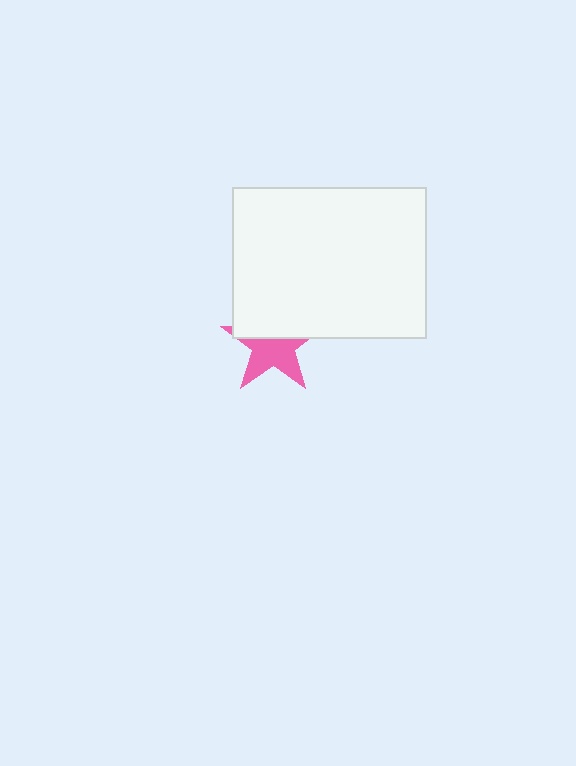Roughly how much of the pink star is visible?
About half of it is visible (roughly 54%).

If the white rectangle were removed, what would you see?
You would see the complete pink star.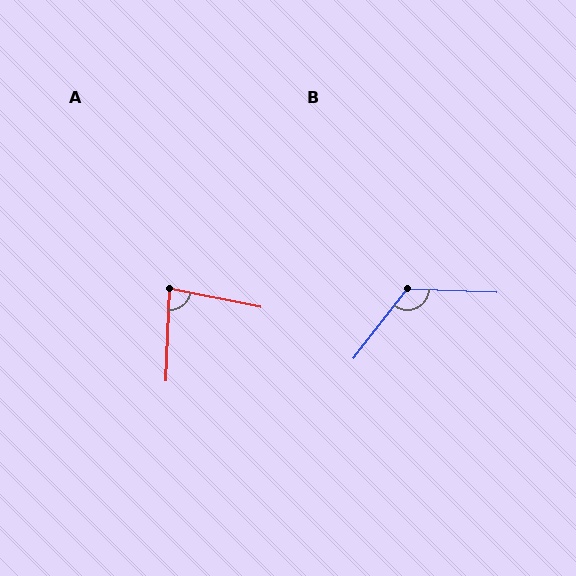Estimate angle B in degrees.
Approximately 126 degrees.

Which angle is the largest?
B, at approximately 126 degrees.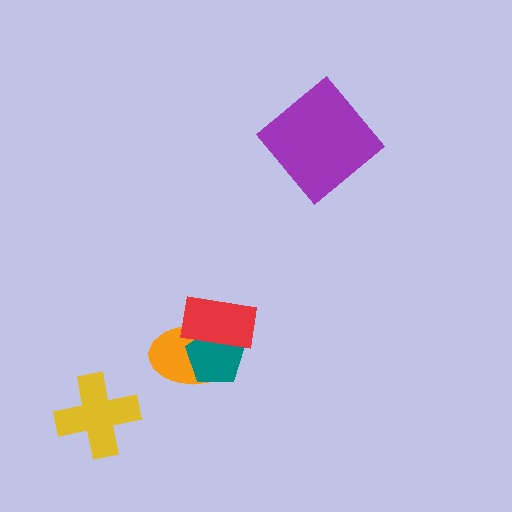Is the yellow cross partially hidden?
No, no other shape covers it.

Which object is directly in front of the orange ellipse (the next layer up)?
The teal pentagon is directly in front of the orange ellipse.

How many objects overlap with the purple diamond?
0 objects overlap with the purple diamond.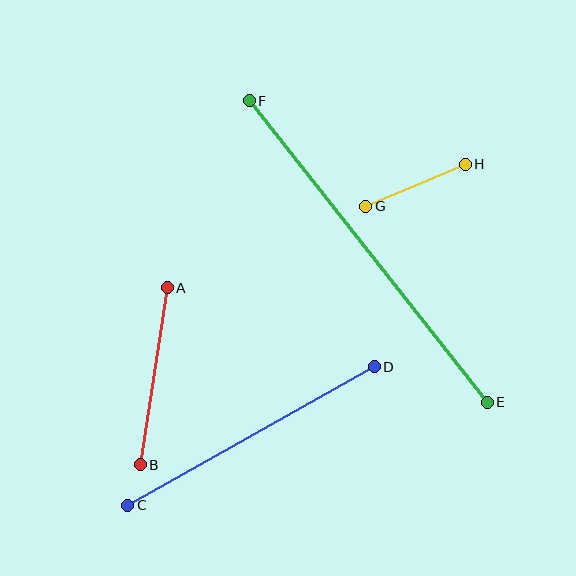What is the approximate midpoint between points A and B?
The midpoint is at approximately (154, 376) pixels.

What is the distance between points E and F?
The distance is approximately 384 pixels.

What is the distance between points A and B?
The distance is approximately 179 pixels.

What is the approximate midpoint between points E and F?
The midpoint is at approximately (368, 251) pixels.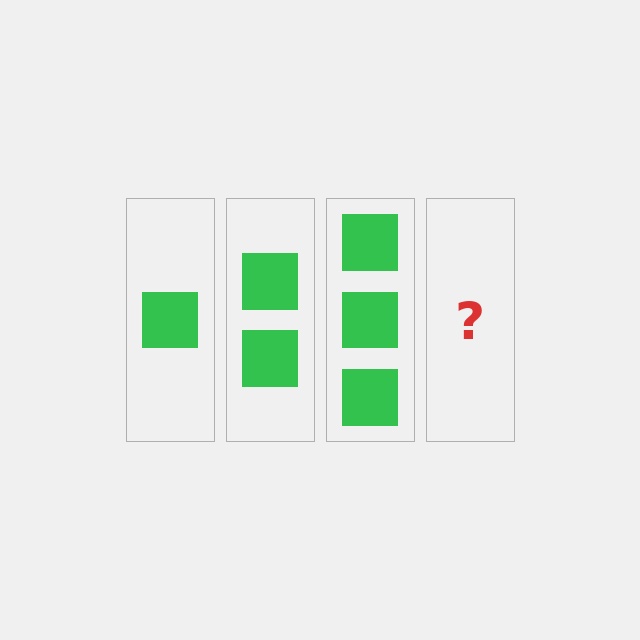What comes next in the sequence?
The next element should be 4 squares.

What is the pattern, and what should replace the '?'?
The pattern is that each step adds one more square. The '?' should be 4 squares.